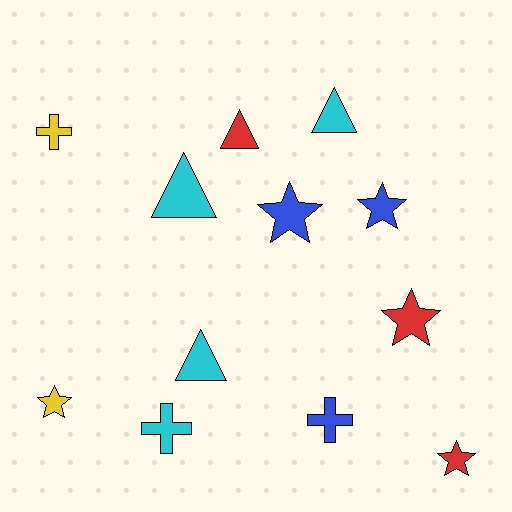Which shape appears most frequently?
Star, with 5 objects.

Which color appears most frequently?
Cyan, with 4 objects.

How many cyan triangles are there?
There are 3 cyan triangles.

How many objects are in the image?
There are 12 objects.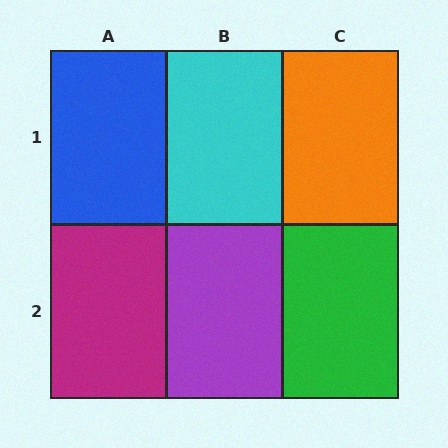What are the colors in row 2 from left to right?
Magenta, purple, green.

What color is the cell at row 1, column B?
Cyan.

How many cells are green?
1 cell is green.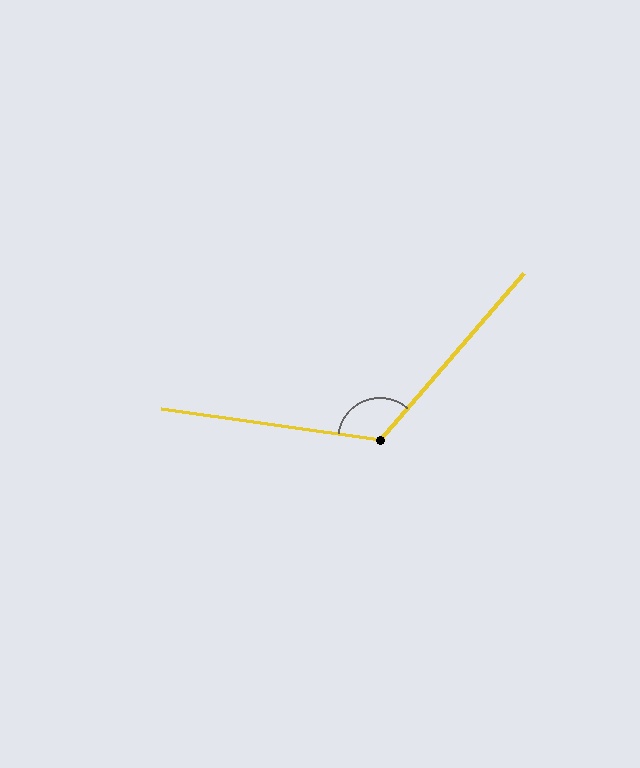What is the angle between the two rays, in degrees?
Approximately 123 degrees.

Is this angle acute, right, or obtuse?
It is obtuse.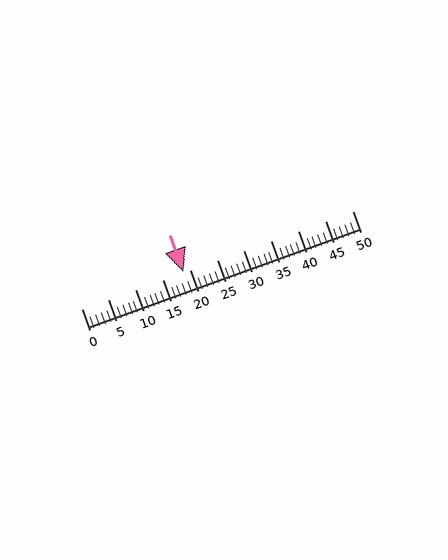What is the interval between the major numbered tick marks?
The major tick marks are spaced 5 units apart.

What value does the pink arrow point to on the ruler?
The pink arrow points to approximately 19.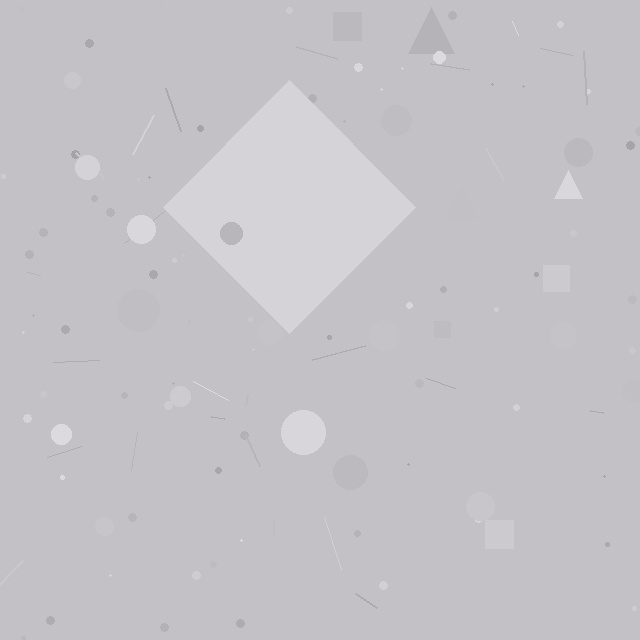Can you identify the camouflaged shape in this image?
The camouflaged shape is a diamond.